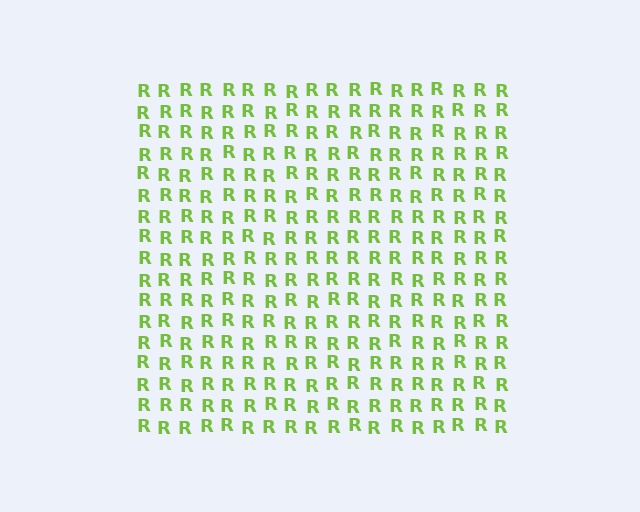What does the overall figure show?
The overall figure shows a square.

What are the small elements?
The small elements are letter R's.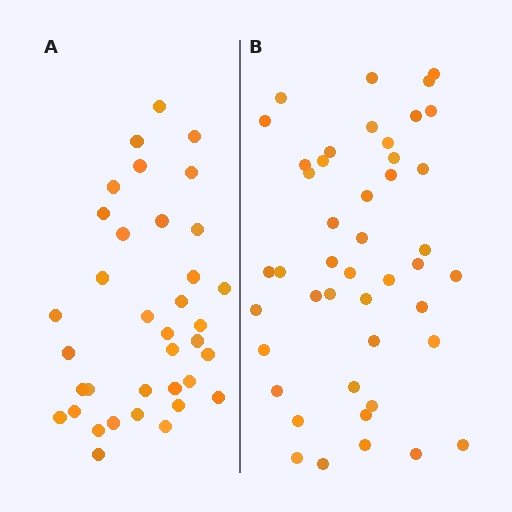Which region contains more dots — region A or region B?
Region B (the right region) has more dots.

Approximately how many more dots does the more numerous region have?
Region B has roughly 8 or so more dots than region A.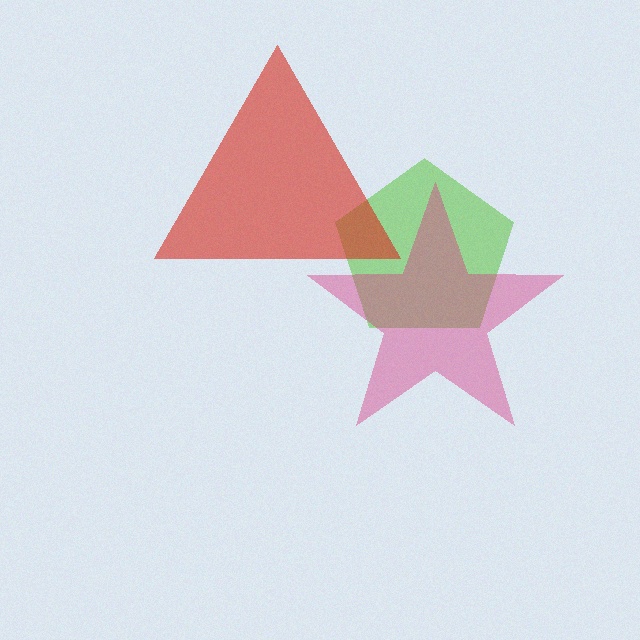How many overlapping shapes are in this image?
There are 3 overlapping shapes in the image.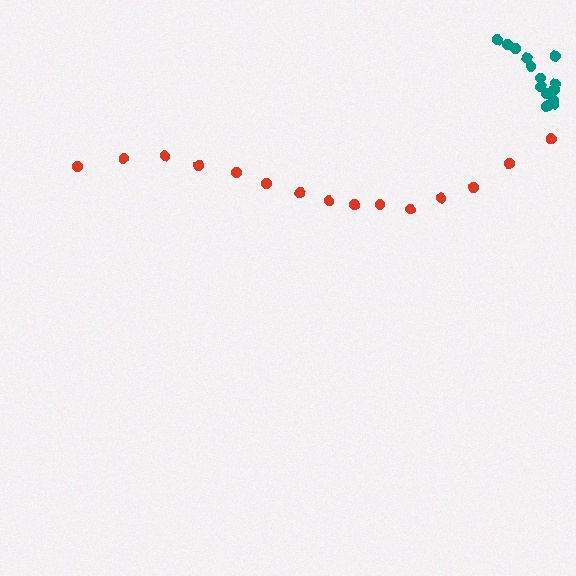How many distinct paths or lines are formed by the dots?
There are 2 distinct paths.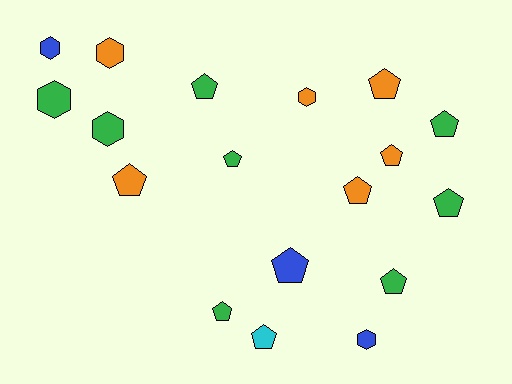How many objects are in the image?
There are 18 objects.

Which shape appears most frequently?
Pentagon, with 12 objects.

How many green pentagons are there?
There are 6 green pentagons.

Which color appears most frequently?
Green, with 8 objects.